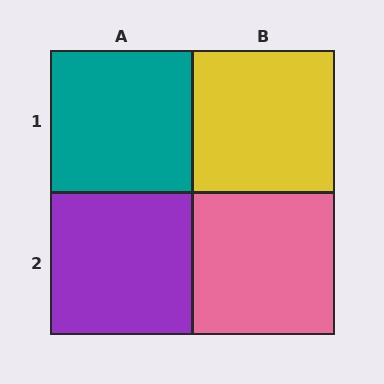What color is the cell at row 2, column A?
Purple.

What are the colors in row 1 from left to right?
Teal, yellow.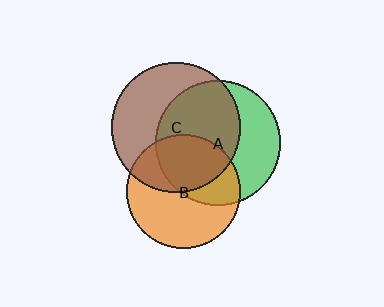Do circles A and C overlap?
Yes.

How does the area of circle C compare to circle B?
Approximately 1.3 times.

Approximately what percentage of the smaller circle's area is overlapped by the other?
Approximately 60%.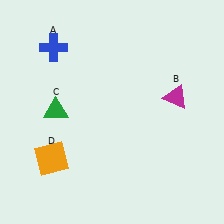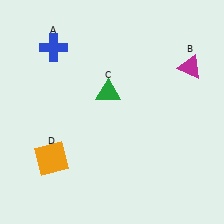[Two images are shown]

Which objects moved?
The objects that moved are: the magenta triangle (B), the green triangle (C).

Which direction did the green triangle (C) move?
The green triangle (C) moved right.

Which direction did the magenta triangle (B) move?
The magenta triangle (B) moved up.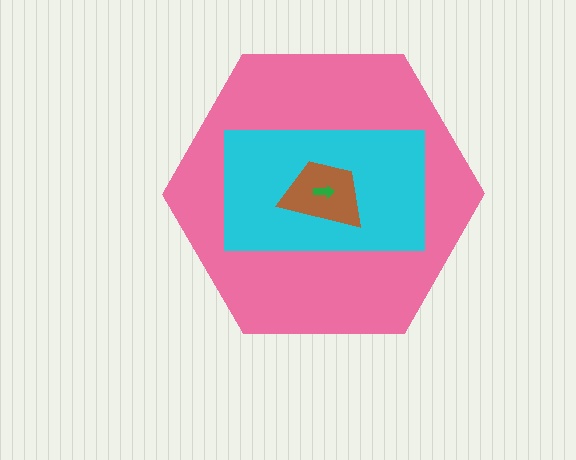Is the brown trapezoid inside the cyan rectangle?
Yes.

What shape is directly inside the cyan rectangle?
The brown trapezoid.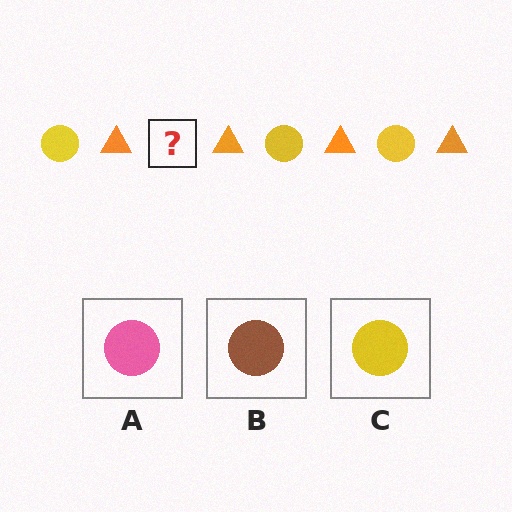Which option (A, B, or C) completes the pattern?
C.